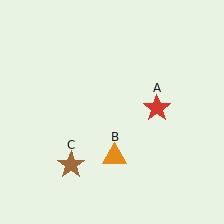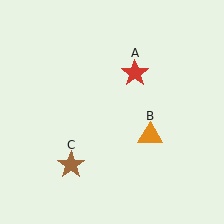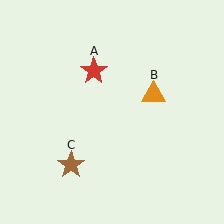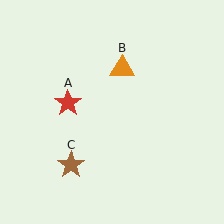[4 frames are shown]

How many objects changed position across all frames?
2 objects changed position: red star (object A), orange triangle (object B).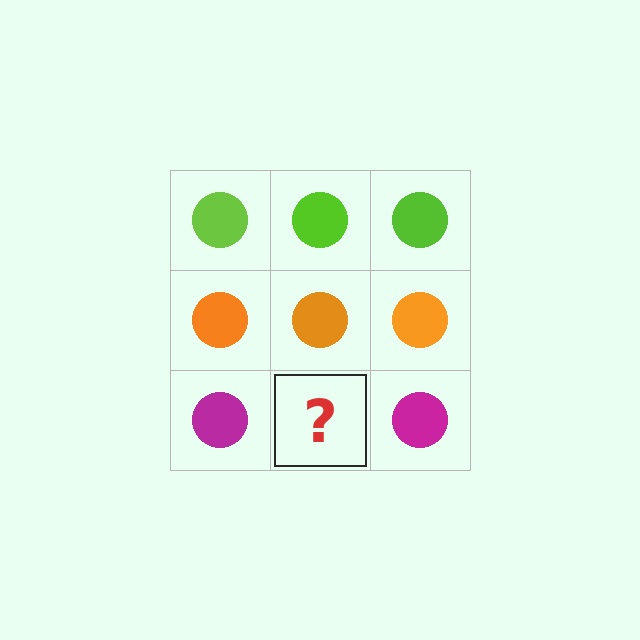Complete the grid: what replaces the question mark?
The question mark should be replaced with a magenta circle.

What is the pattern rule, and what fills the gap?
The rule is that each row has a consistent color. The gap should be filled with a magenta circle.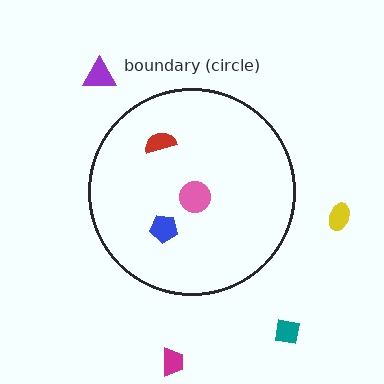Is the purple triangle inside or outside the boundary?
Outside.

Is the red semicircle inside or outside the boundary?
Inside.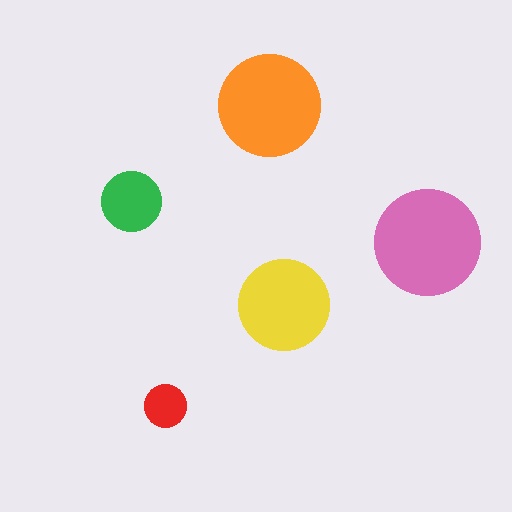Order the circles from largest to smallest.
the pink one, the orange one, the yellow one, the green one, the red one.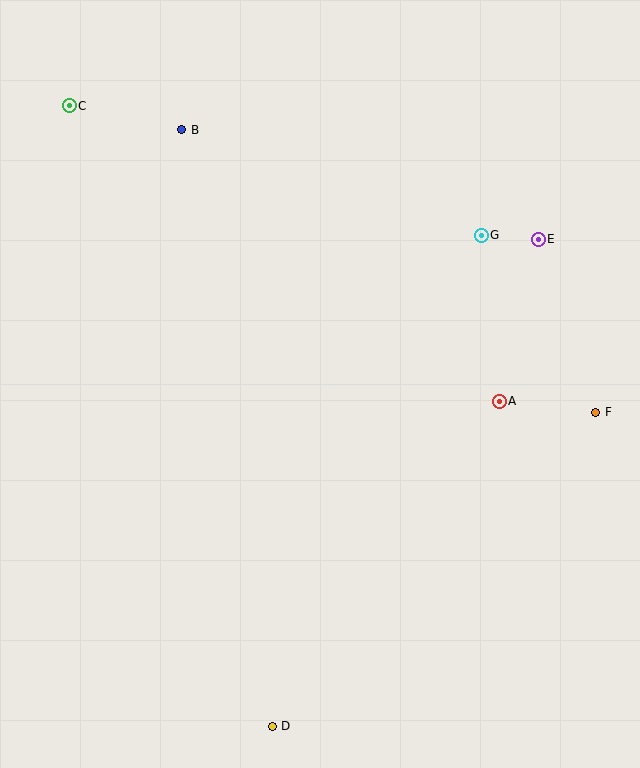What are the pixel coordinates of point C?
Point C is at (69, 106).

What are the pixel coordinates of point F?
Point F is at (596, 412).